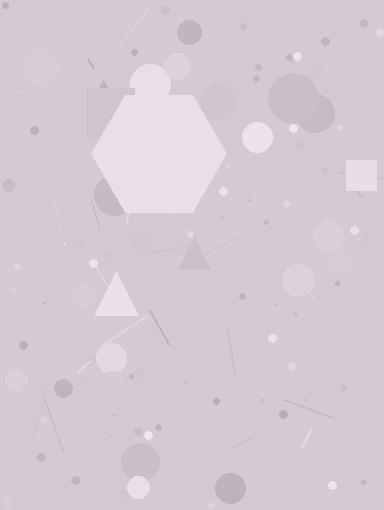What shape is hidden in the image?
A hexagon is hidden in the image.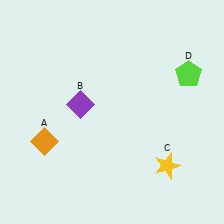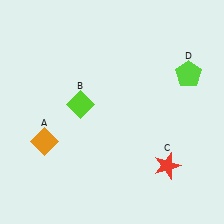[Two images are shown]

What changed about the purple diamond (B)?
In Image 1, B is purple. In Image 2, it changed to lime.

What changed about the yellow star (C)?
In Image 1, C is yellow. In Image 2, it changed to red.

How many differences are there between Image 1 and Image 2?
There are 2 differences between the two images.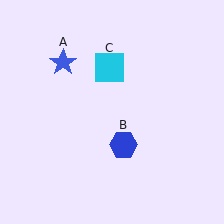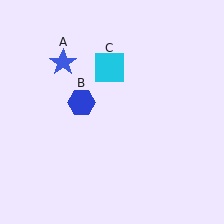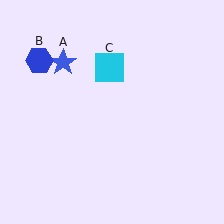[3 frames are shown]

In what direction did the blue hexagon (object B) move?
The blue hexagon (object B) moved up and to the left.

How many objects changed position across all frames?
1 object changed position: blue hexagon (object B).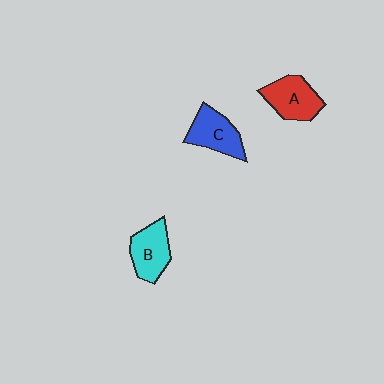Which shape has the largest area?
Shape A (red).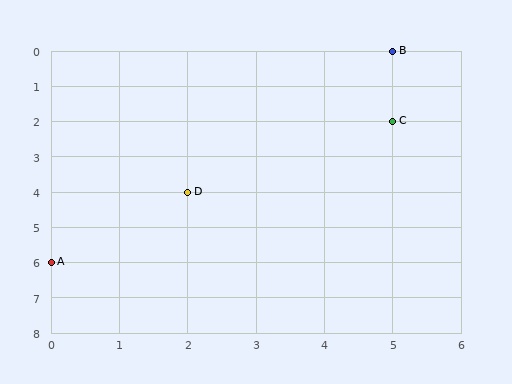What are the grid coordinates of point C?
Point C is at grid coordinates (5, 2).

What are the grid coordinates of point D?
Point D is at grid coordinates (2, 4).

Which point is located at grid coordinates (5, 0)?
Point B is at (5, 0).